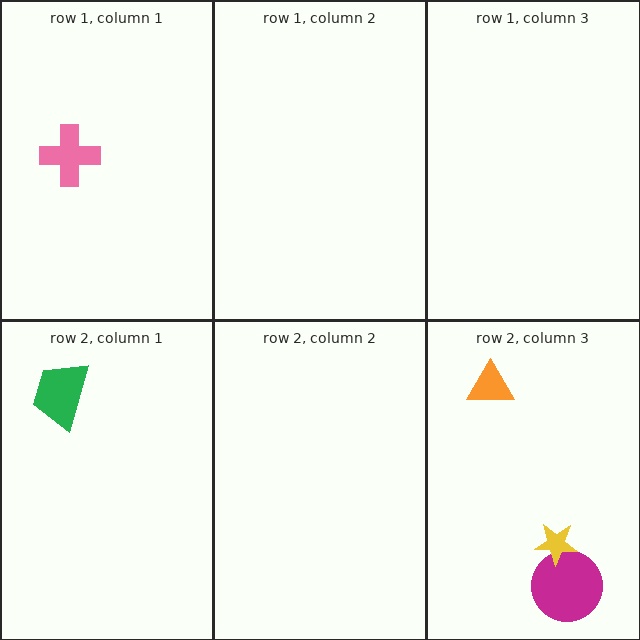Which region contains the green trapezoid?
The row 2, column 1 region.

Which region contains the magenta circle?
The row 2, column 3 region.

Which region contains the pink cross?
The row 1, column 1 region.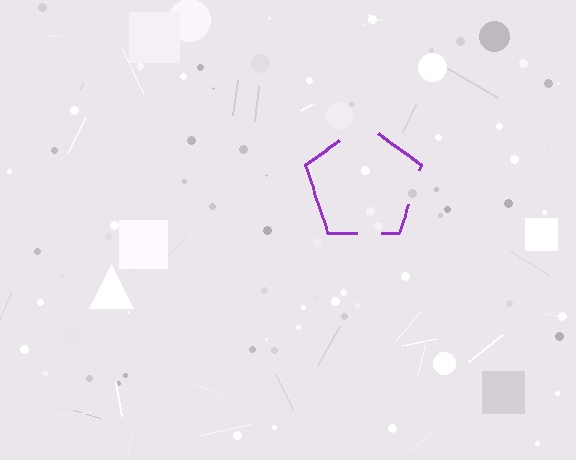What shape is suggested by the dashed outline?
The dashed outline suggests a pentagon.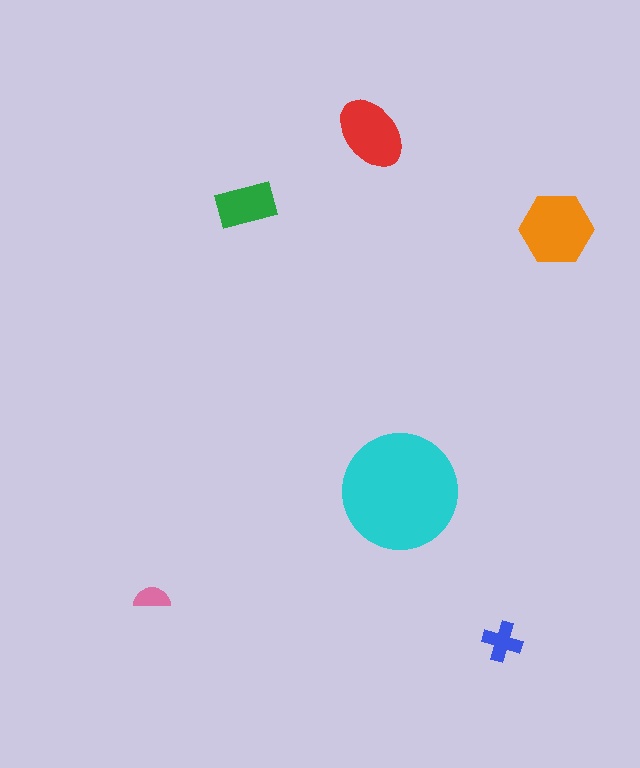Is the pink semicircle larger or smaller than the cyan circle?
Smaller.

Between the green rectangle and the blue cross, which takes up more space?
The green rectangle.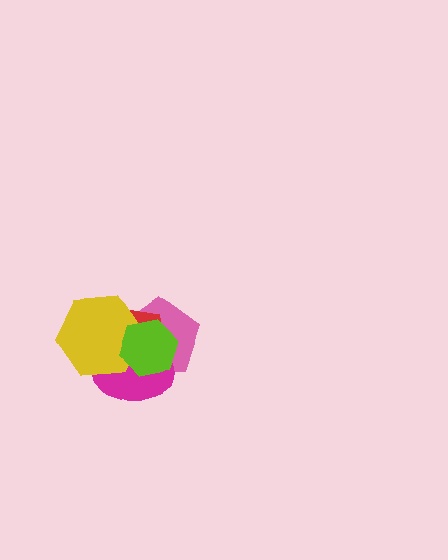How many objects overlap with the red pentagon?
4 objects overlap with the red pentagon.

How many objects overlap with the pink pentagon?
4 objects overlap with the pink pentagon.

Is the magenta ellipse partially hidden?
Yes, it is partially covered by another shape.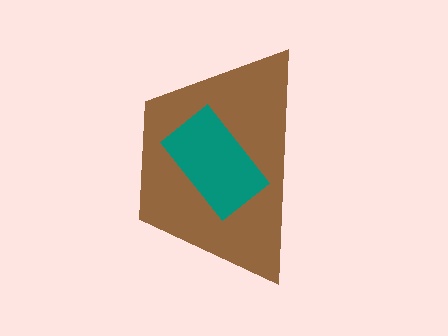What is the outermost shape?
The brown trapezoid.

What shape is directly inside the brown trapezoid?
The teal rectangle.